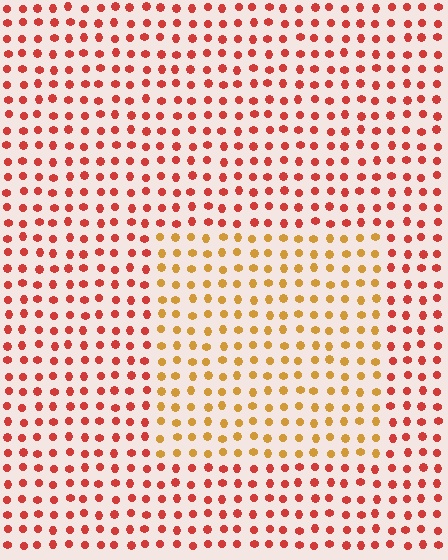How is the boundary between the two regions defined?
The boundary is defined purely by a slight shift in hue (about 37 degrees). Spacing, size, and orientation are identical on both sides.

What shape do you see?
I see a rectangle.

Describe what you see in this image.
The image is filled with small red elements in a uniform arrangement. A rectangle-shaped region is visible where the elements are tinted to a slightly different hue, forming a subtle color boundary.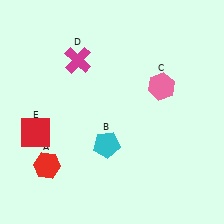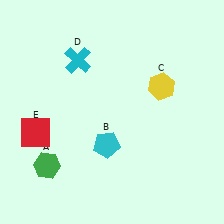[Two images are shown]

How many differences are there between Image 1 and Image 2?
There are 3 differences between the two images.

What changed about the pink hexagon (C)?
In Image 1, C is pink. In Image 2, it changed to yellow.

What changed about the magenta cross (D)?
In Image 1, D is magenta. In Image 2, it changed to cyan.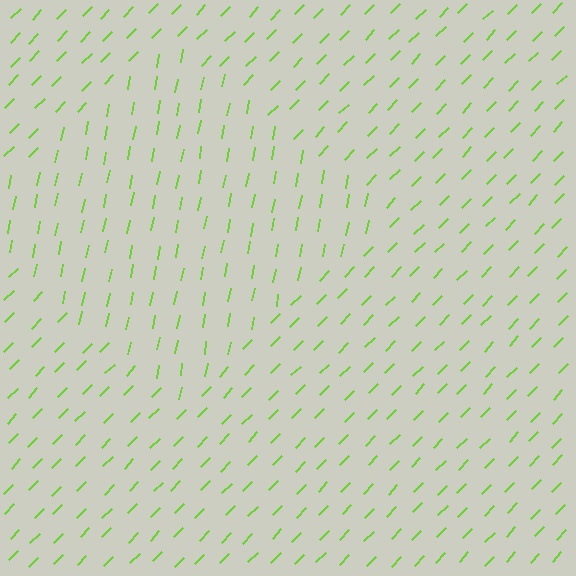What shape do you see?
I see a diamond.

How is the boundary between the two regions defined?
The boundary is defined purely by a change in line orientation (approximately 33 degrees difference). All lines are the same color and thickness.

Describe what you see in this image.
The image is filled with small lime line segments. A diamond region in the image has lines oriented differently from the surrounding lines, creating a visible texture boundary.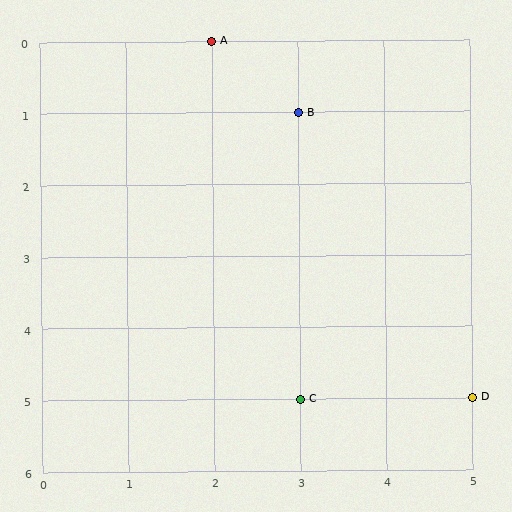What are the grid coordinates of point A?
Point A is at grid coordinates (2, 0).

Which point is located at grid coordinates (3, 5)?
Point C is at (3, 5).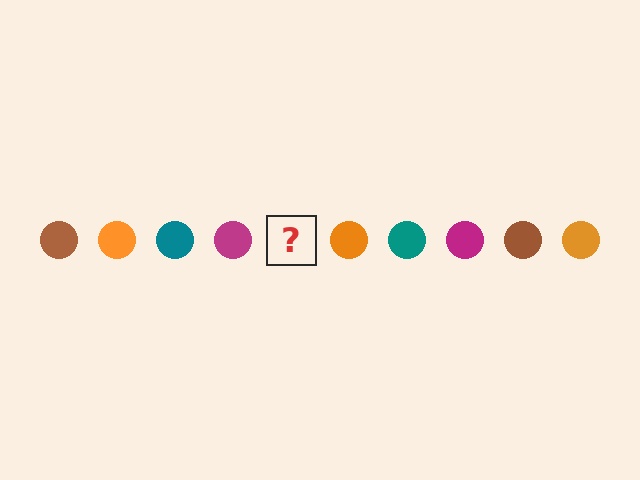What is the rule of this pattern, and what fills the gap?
The rule is that the pattern cycles through brown, orange, teal, magenta circles. The gap should be filled with a brown circle.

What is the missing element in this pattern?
The missing element is a brown circle.